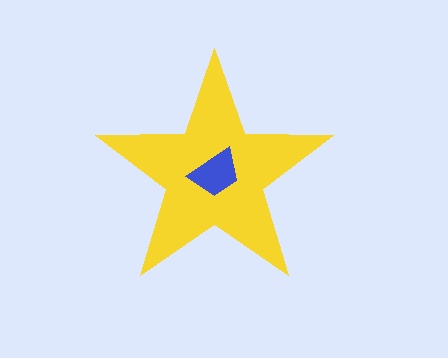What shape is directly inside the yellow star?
The blue trapezoid.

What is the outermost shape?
The yellow star.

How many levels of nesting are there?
2.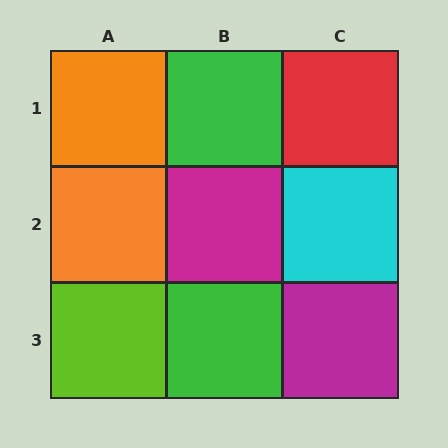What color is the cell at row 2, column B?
Magenta.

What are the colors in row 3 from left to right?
Lime, green, magenta.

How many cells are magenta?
2 cells are magenta.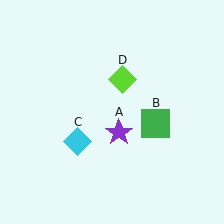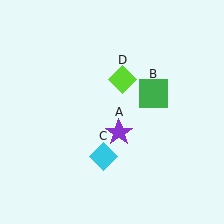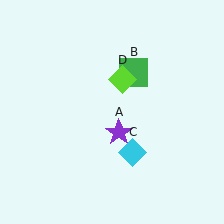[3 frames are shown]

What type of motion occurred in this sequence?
The green square (object B), cyan diamond (object C) rotated counterclockwise around the center of the scene.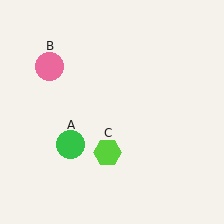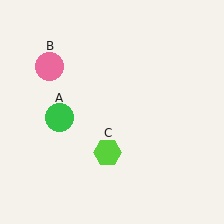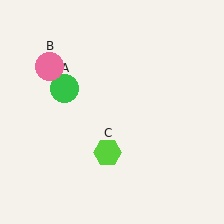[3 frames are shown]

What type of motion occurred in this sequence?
The green circle (object A) rotated clockwise around the center of the scene.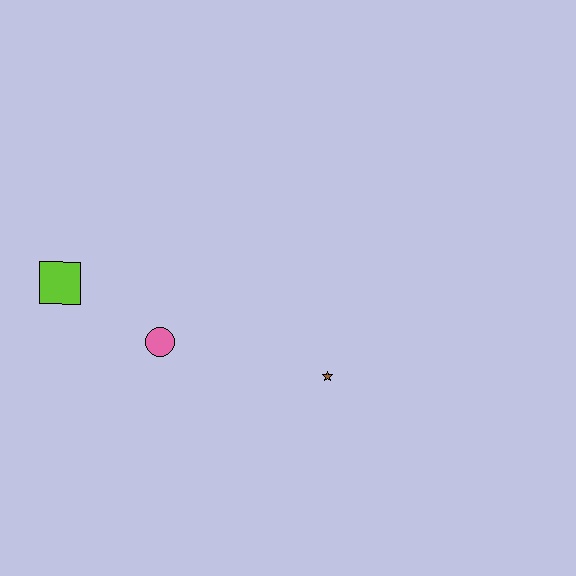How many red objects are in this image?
There are no red objects.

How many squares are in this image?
There is 1 square.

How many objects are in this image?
There are 3 objects.